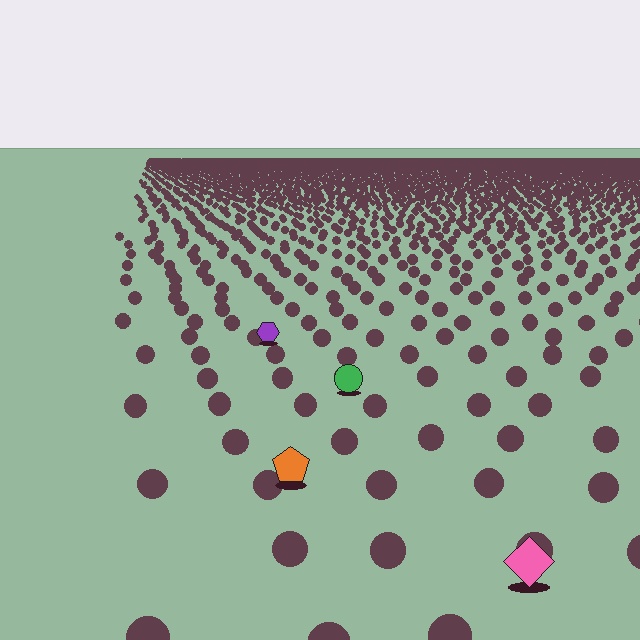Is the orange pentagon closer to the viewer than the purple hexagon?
Yes. The orange pentagon is closer — you can tell from the texture gradient: the ground texture is coarser near it.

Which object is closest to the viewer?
The pink diamond is closest. The texture marks near it are larger and more spread out.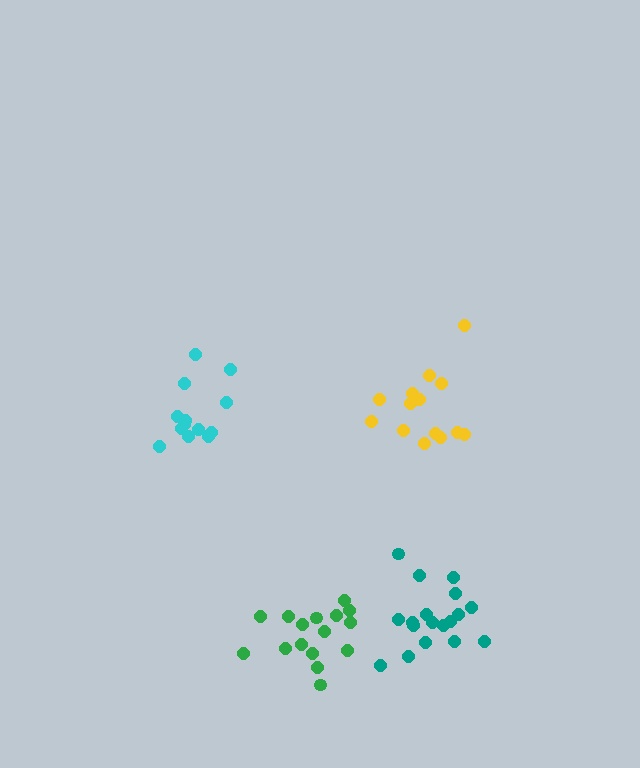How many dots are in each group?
Group 1: 16 dots, Group 2: 13 dots, Group 3: 14 dots, Group 4: 18 dots (61 total).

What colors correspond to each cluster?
The clusters are colored: green, cyan, yellow, teal.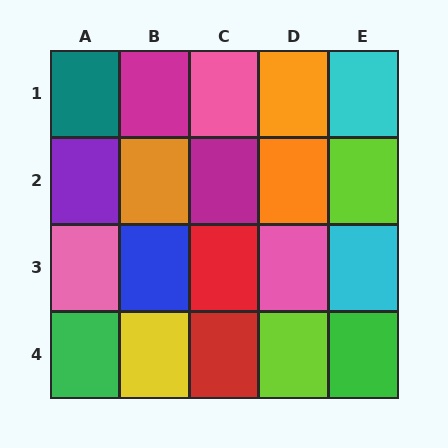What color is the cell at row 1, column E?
Cyan.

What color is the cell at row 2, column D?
Orange.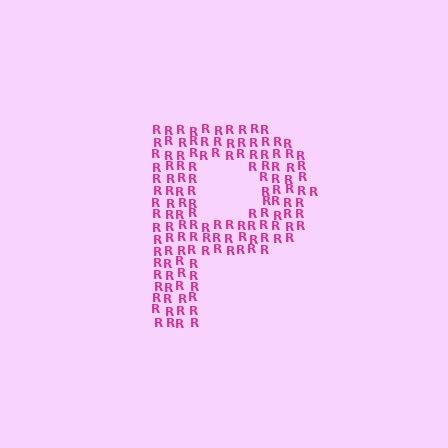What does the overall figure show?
The overall figure shows the letter P.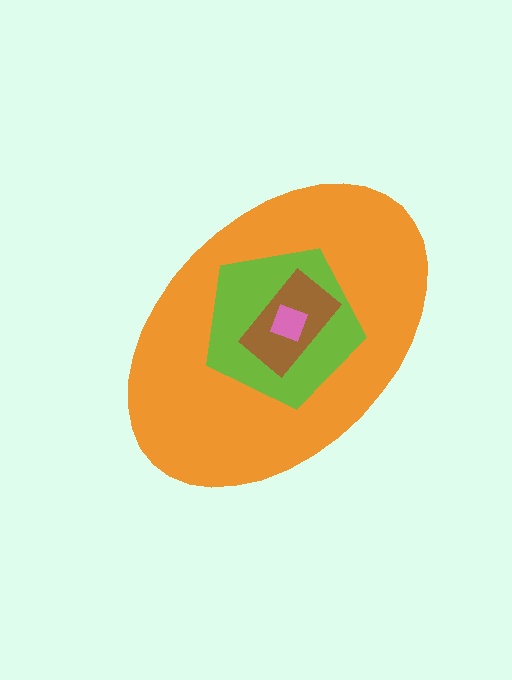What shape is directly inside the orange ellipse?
The lime pentagon.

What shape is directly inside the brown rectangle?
The pink square.